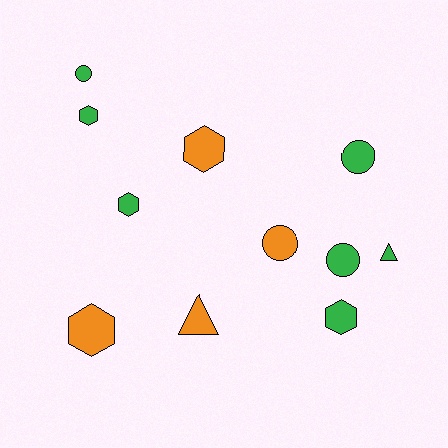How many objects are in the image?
There are 11 objects.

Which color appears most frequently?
Green, with 7 objects.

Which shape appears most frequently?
Hexagon, with 5 objects.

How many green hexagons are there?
There are 3 green hexagons.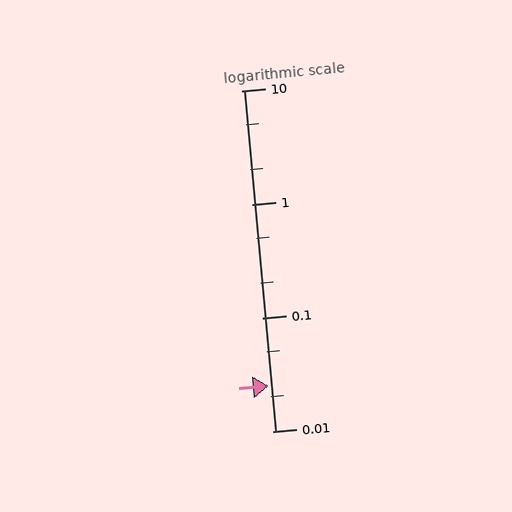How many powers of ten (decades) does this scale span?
The scale spans 3 decades, from 0.01 to 10.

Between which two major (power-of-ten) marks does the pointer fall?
The pointer is between 0.01 and 0.1.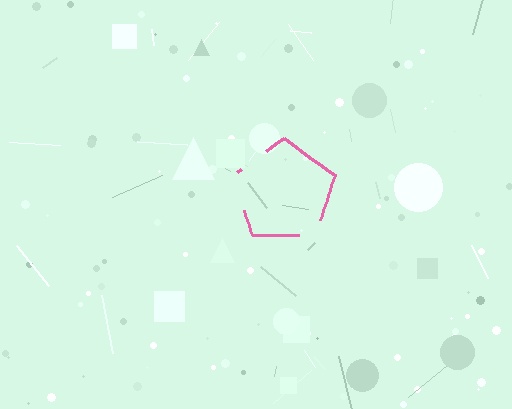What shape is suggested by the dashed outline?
The dashed outline suggests a pentagon.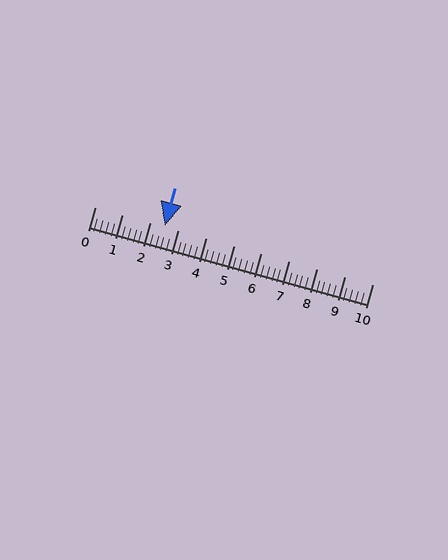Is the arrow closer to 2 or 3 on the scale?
The arrow is closer to 3.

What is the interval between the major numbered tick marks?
The major tick marks are spaced 1 units apart.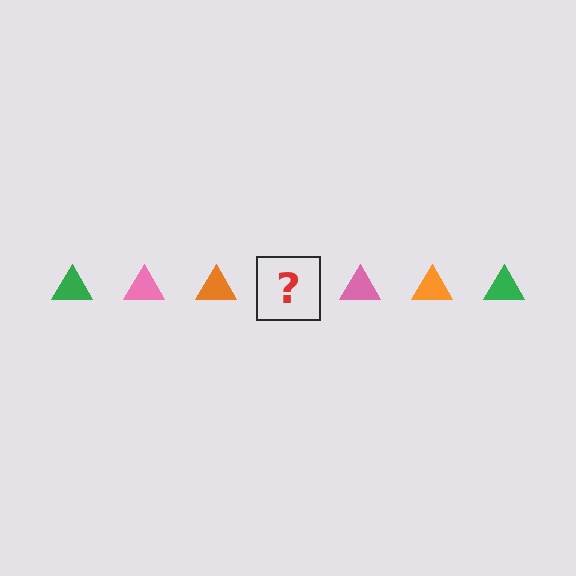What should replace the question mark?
The question mark should be replaced with a green triangle.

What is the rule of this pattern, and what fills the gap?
The rule is that the pattern cycles through green, pink, orange triangles. The gap should be filled with a green triangle.